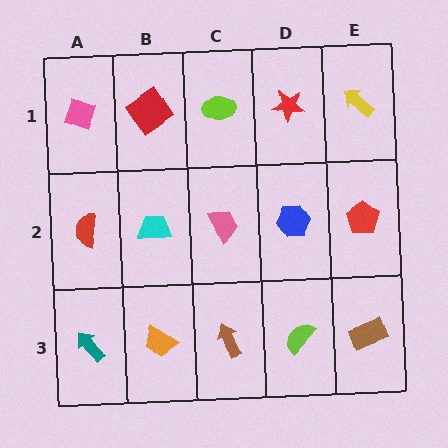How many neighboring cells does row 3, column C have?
3.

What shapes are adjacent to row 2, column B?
A red diamond (row 1, column B), an orange trapezoid (row 3, column B), a red semicircle (row 2, column A), a pink trapezoid (row 2, column C).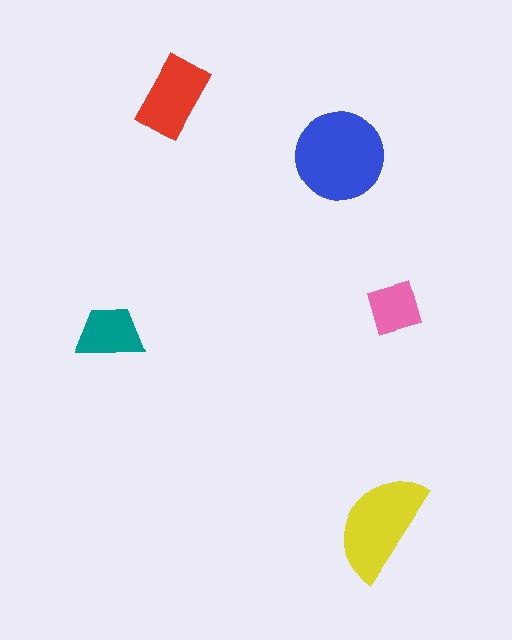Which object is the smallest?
The pink diamond.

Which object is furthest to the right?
The pink diamond is rightmost.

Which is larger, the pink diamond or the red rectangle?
The red rectangle.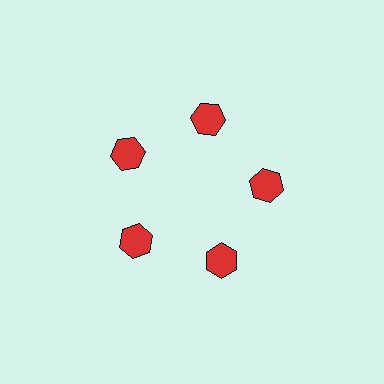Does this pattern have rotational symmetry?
Yes, this pattern has 5-fold rotational symmetry. It looks the same after rotating 72 degrees around the center.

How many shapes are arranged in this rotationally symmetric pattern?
There are 5 shapes, arranged in 5 groups of 1.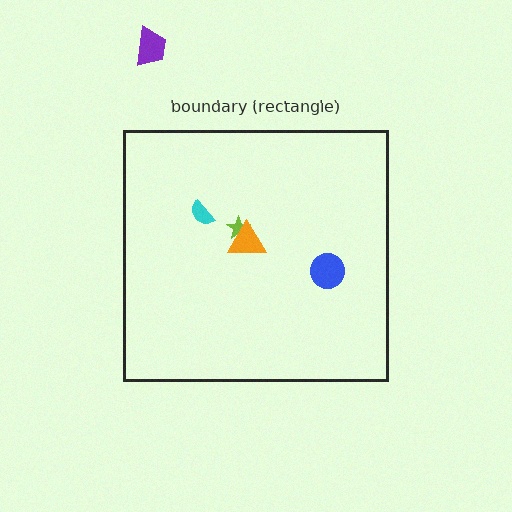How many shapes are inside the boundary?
4 inside, 1 outside.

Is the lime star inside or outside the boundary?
Inside.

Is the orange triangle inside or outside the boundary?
Inside.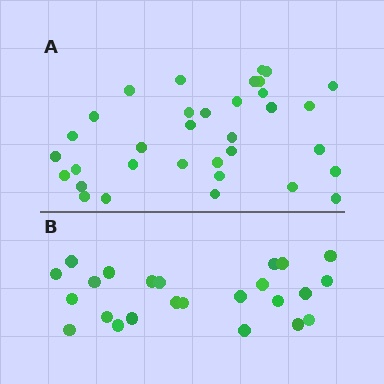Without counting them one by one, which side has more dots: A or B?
Region A (the top region) has more dots.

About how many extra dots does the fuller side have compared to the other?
Region A has roughly 10 or so more dots than region B.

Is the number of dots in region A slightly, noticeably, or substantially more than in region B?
Region A has noticeably more, but not dramatically so. The ratio is roughly 1.4 to 1.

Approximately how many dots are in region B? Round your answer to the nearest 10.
About 20 dots. (The exact count is 24, which rounds to 20.)